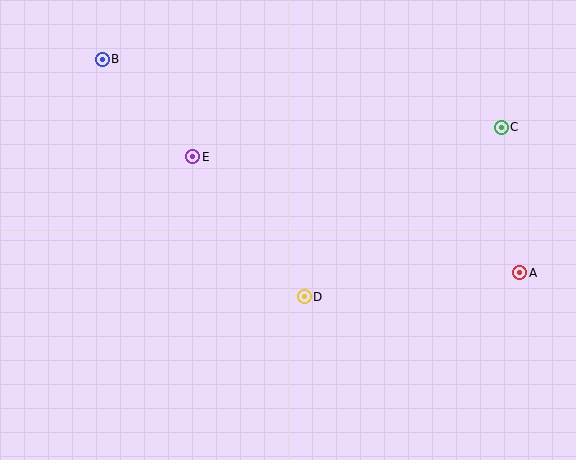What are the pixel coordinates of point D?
Point D is at (304, 297).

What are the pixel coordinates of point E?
Point E is at (193, 157).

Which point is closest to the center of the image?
Point D at (304, 297) is closest to the center.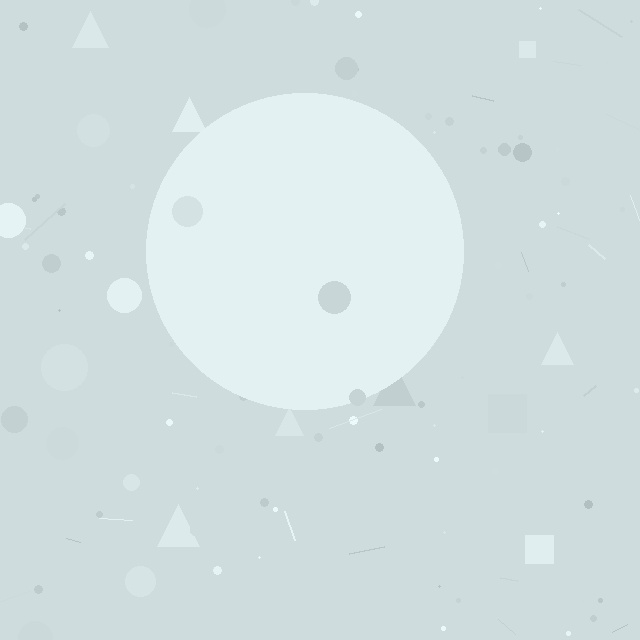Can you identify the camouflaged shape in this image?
The camouflaged shape is a circle.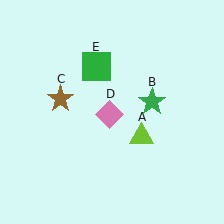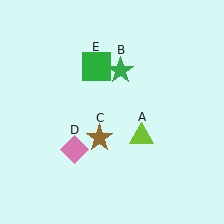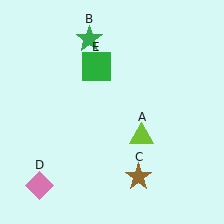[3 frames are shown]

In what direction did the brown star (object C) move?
The brown star (object C) moved down and to the right.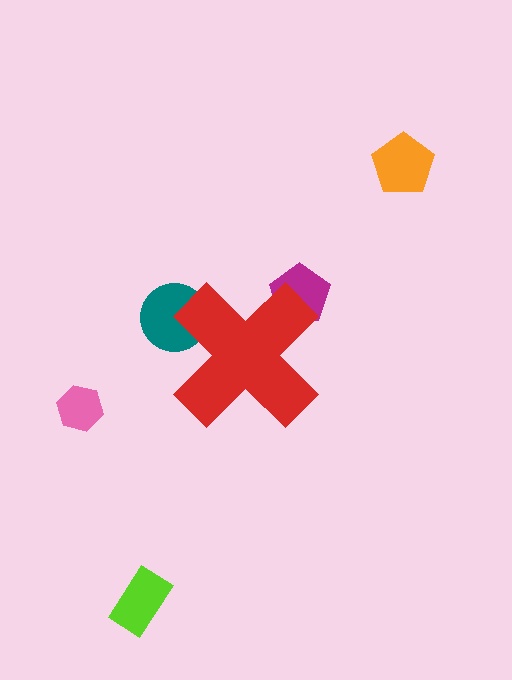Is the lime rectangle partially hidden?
No, the lime rectangle is fully visible.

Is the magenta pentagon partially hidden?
Yes, the magenta pentagon is partially hidden behind the red cross.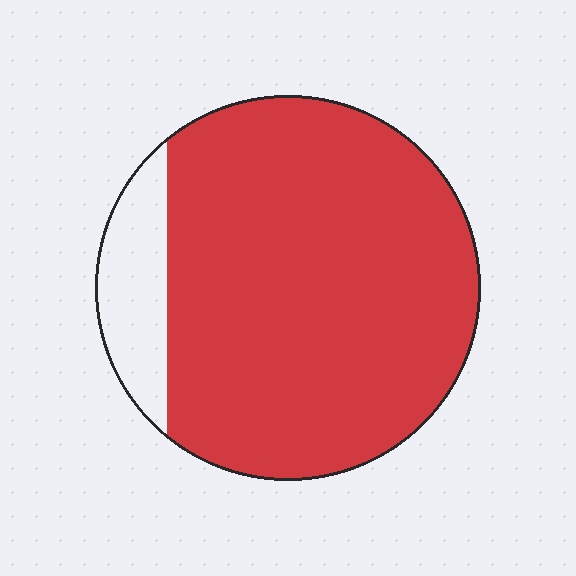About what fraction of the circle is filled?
About seven eighths (7/8).